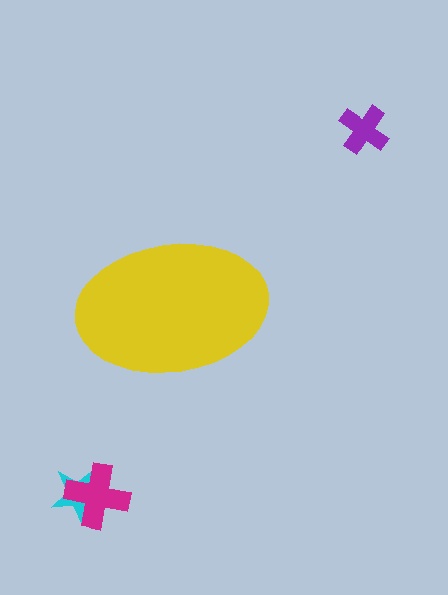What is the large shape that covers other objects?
A yellow ellipse.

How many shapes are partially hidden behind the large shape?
0 shapes are partially hidden.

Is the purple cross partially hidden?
No, the purple cross is fully visible.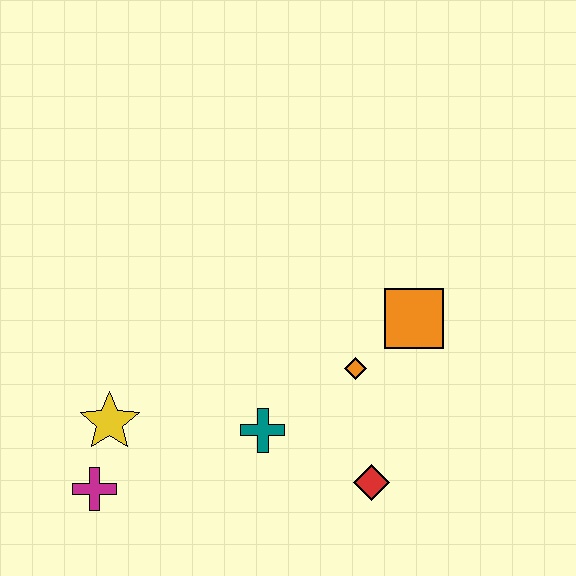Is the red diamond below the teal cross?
Yes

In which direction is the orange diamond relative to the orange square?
The orange diamond is to the left of the orange square.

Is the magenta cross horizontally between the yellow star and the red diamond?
No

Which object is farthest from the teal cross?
The orange square is farthest from the teal cross.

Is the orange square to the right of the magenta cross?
Yes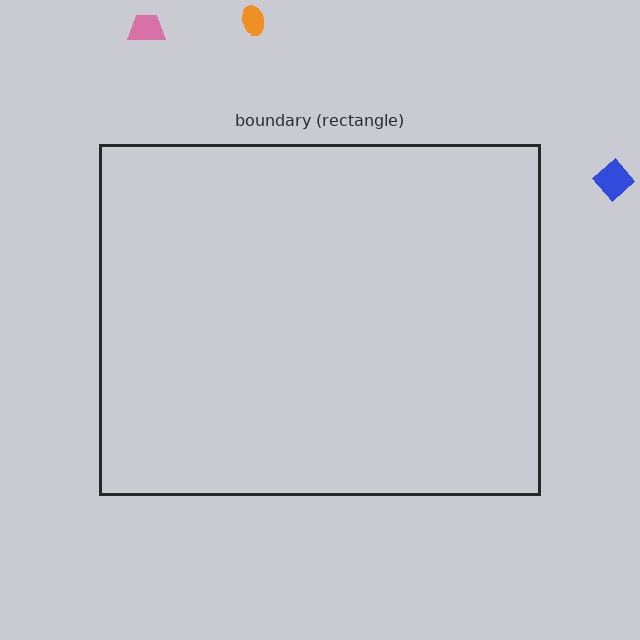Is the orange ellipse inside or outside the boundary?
Outside.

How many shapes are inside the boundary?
0 inside, 3 outside.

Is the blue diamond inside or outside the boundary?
Outside.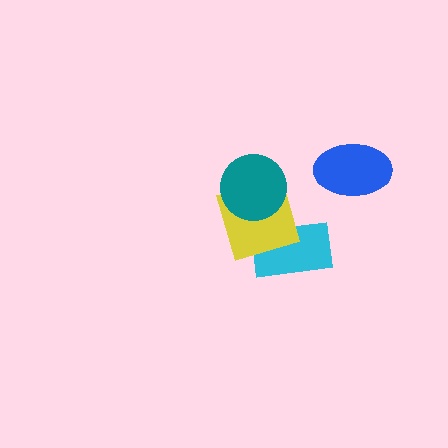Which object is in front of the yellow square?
The teal circle is in front of the yellow square.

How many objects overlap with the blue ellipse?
0 objects overlap with the blue ellipse.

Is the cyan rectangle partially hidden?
Yes, it is partially covered by another shape.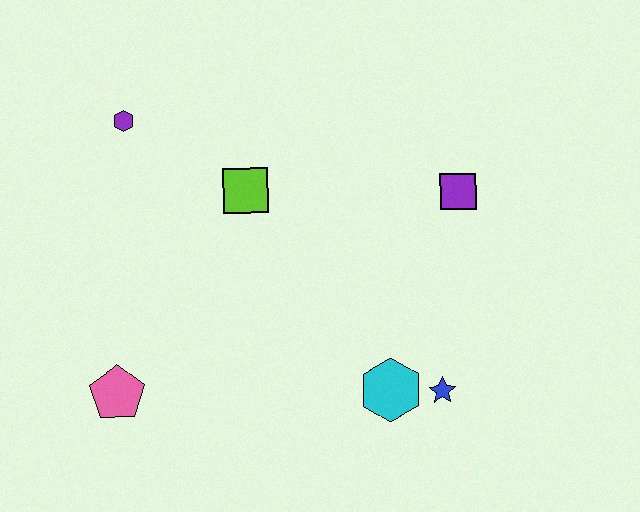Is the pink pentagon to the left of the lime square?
Yes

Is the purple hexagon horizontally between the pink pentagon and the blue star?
Yes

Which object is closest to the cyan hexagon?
The blue star is closest to the cyan hexagon.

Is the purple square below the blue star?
No